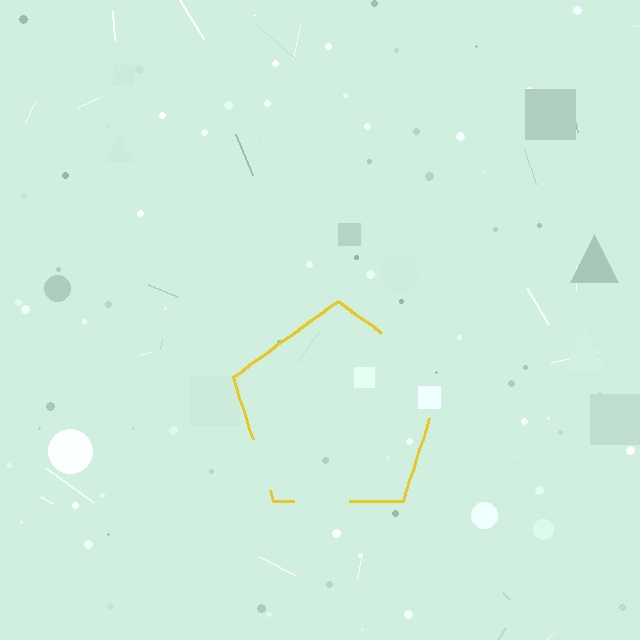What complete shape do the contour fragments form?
The contour fragments form a pentagon.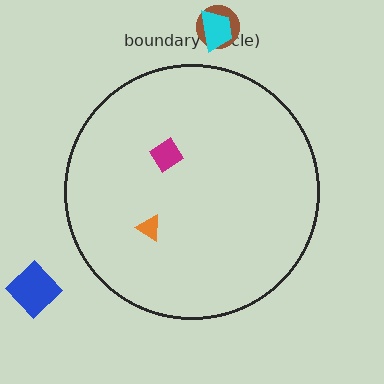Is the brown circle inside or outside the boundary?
Outside.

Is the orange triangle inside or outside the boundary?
Inside.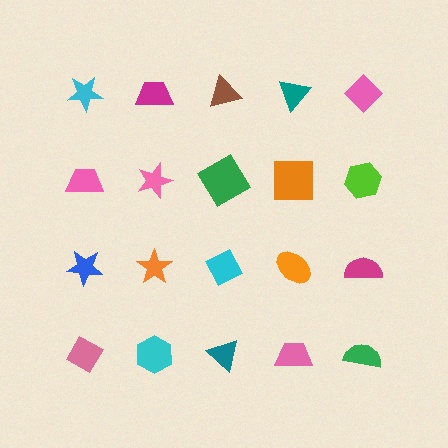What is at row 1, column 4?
A teal triangle.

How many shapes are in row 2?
5 shapes.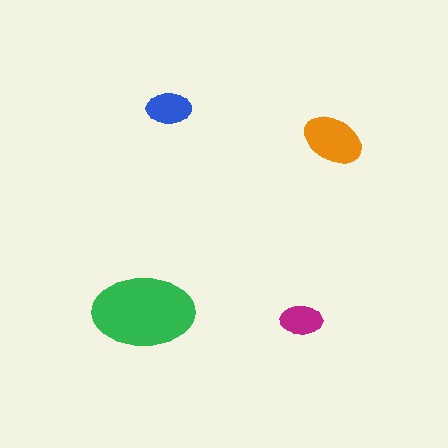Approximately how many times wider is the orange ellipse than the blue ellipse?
About 1.5 times wider.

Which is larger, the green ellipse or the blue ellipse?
The green one.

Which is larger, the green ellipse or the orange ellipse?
The green one.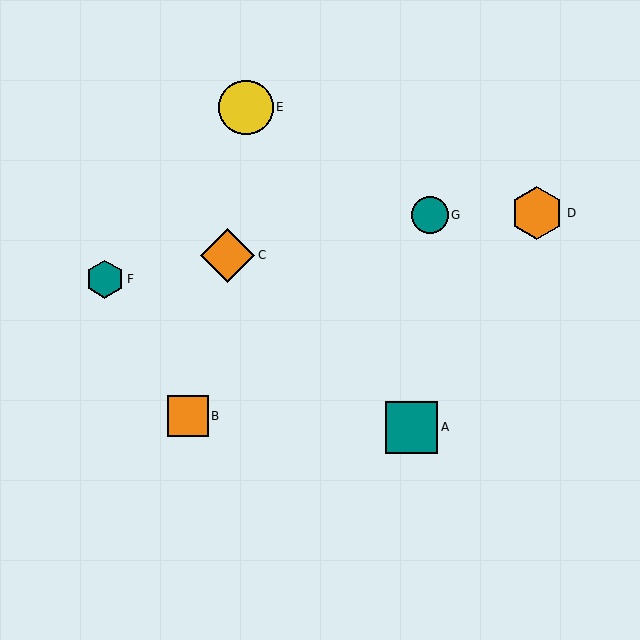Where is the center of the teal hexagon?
The center of the teal hexagon is at (105, 279).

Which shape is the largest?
The yellow circle (labeled E) is the largest.